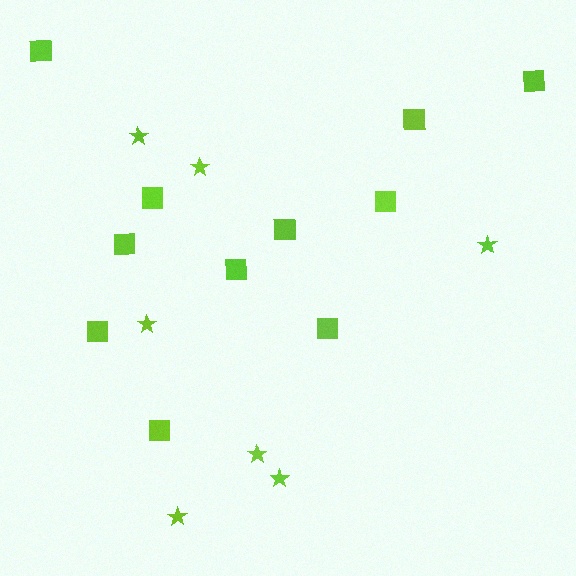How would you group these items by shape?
There are 2 groups: one group of squares (11) and one group of stars (7).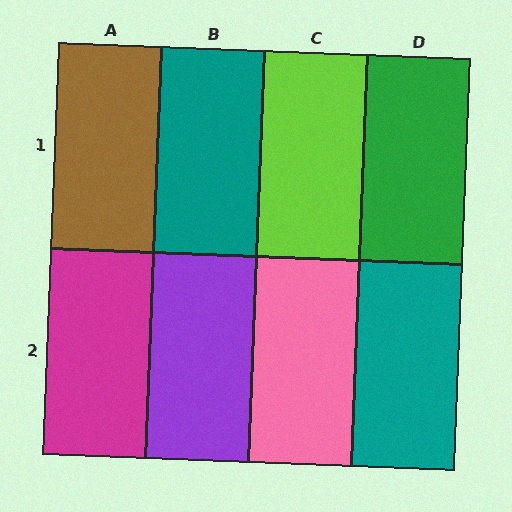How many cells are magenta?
1 cell is magenta.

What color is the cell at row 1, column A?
Brown.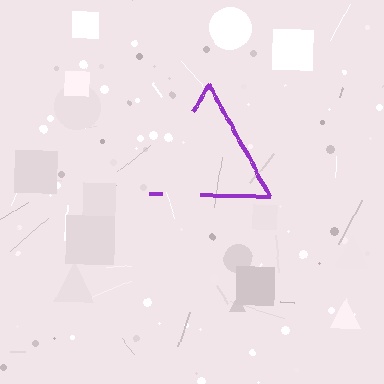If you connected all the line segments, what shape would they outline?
They would outline a triangle.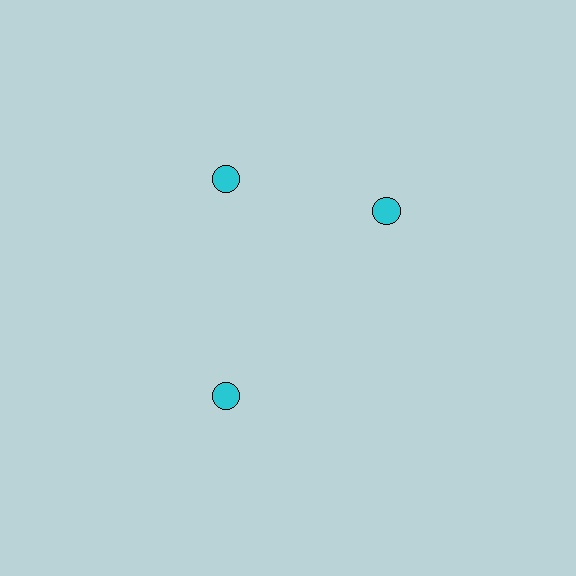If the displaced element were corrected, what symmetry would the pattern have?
It would have 3-fold rotational symmetry — the pattern would map onto itself every 120 degrees.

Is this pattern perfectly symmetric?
No. The 3 cyan circles are arranged in a ring, but one element near the 3 o'clock position is rotated out of alignment along the ring, breaking the 3-fold rotational symmetry.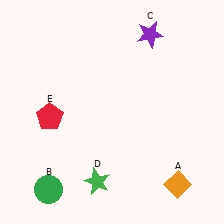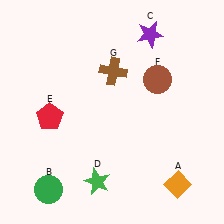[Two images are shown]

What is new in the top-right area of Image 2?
A brown circle (F) was added in the top-right area of Image 2.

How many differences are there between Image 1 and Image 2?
There are 2 differences between the two images.